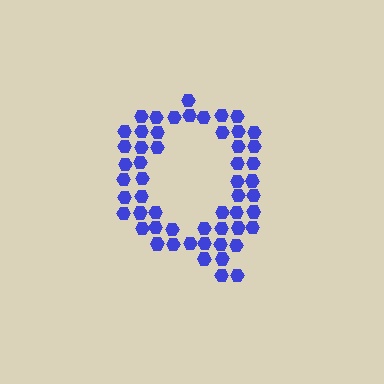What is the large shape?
The large shape is the letter Q.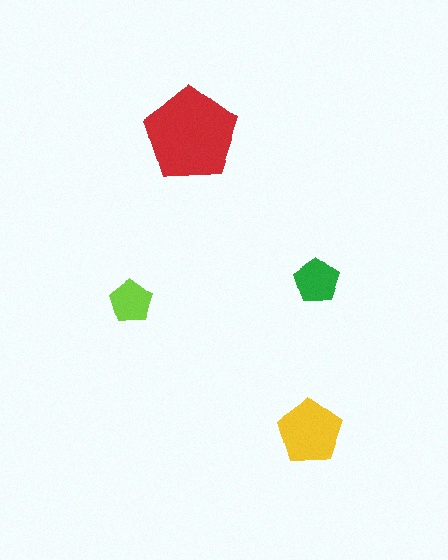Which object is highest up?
The red pentagon is topmost.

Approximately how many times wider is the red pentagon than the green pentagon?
About 2 times wider.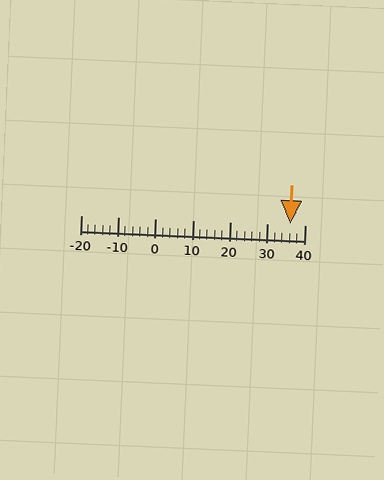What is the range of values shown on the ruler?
The ruler shows values from -20 to 40.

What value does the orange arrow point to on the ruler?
The orange arrow points to approximately 36.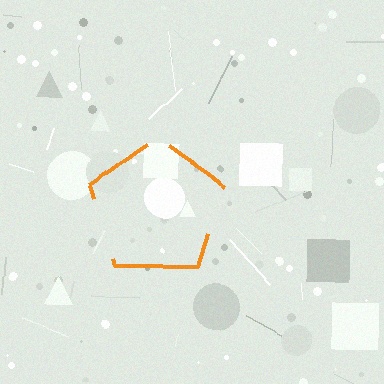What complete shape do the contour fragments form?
The contour fragments form a pentagon.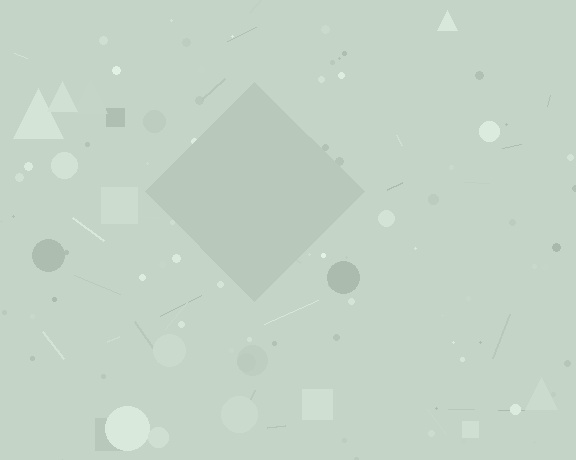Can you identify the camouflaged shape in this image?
The camouflaged shape is a diamond.